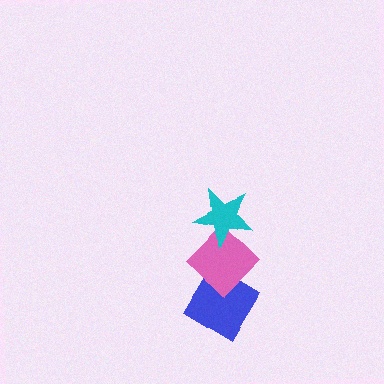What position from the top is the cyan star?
The cyan star is 1st from the top.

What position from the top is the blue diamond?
The blue diamond is 3rd from the top.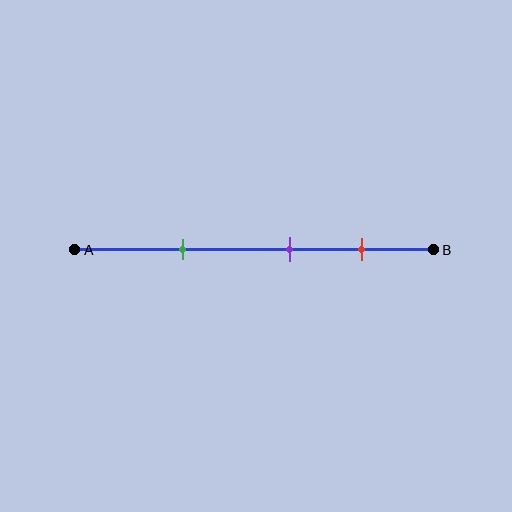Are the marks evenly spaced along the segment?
Yes, the marks are approximately evenly spaced.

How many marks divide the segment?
There are 3 marks dividing the segment.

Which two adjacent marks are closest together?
The purple and red marks are the closest adjacent pair.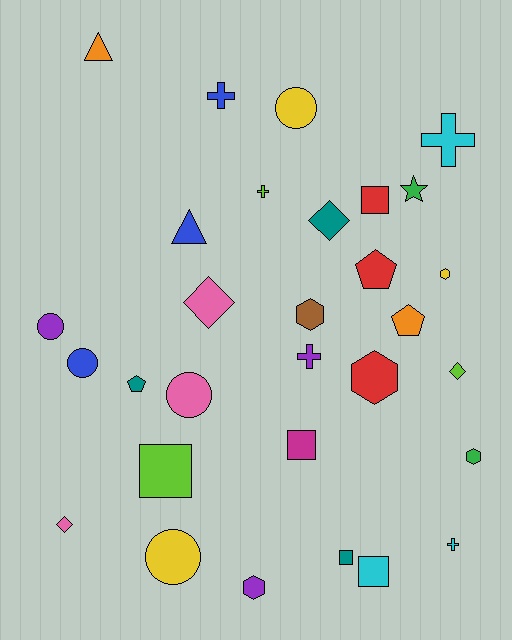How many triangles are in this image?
There are 2 triangles.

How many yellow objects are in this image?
There are 3 yellow objects.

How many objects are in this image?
There are 30 objects.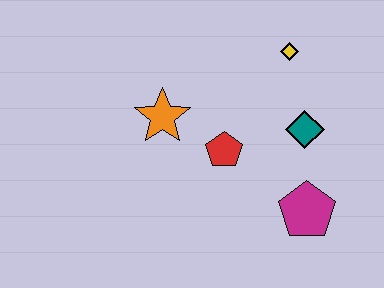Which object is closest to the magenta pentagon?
The teal diamond is closest to the magenta pentagon.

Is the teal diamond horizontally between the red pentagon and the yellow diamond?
No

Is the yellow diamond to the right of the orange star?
Yes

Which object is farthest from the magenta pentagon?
The orange star is farthest from the magenta pentagon.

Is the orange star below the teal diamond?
No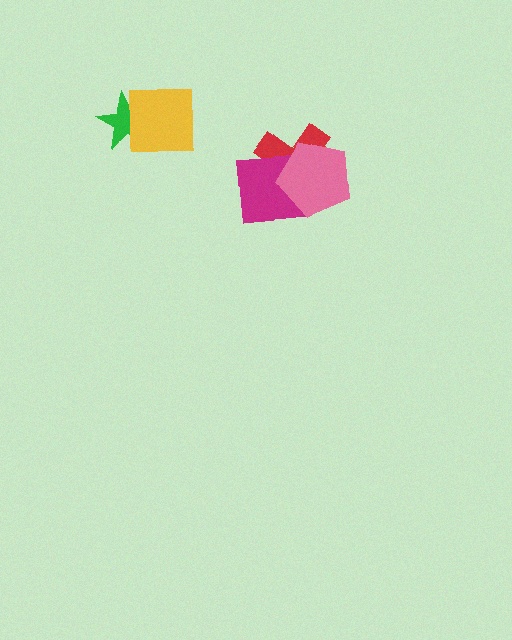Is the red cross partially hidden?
Yes, it is partially covered by another shape.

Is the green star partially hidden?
Yes, it is partially covered by another shape.